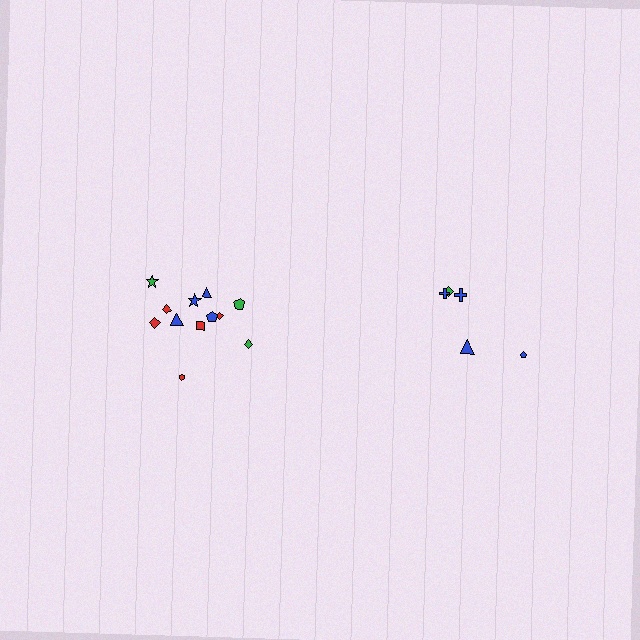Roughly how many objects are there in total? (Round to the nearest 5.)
Roughly 15 objects in total.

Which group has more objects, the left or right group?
The left group.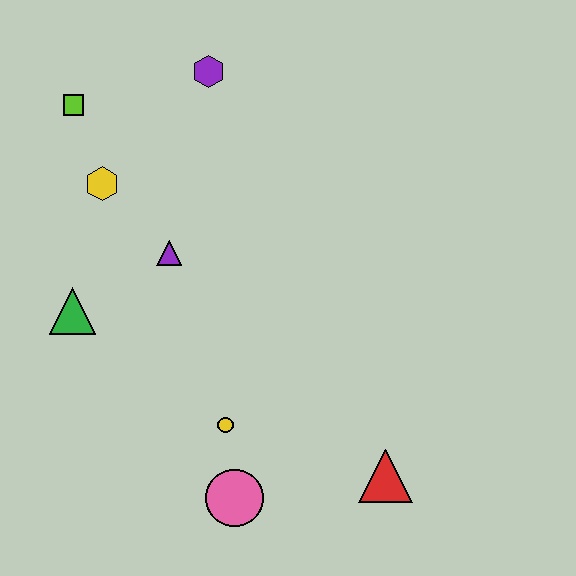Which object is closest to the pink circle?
The yellow circle is closest to the pink circle.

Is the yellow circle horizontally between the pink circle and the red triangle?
No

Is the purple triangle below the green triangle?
No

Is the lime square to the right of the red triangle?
No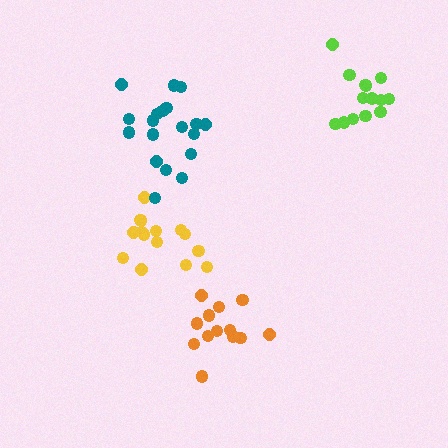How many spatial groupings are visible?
There are 4 spatial groupings.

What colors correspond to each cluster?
The clusters are colored: orange, yellow, teal, lime.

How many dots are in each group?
Group 1: 13 dots, Group 2: 15 dots, Group 3: 19 dots, Group 4: 14 dots (61 total).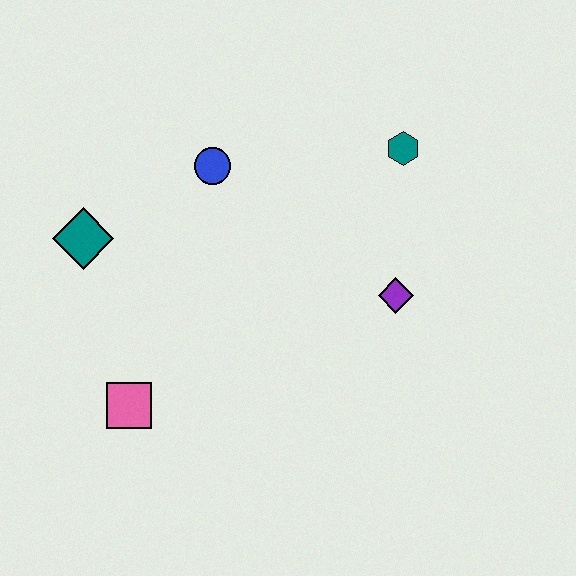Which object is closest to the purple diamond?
The teal hexagon is closest to the purple diamond.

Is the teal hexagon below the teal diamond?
No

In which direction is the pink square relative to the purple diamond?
The pink square is to the left of the purple diamond.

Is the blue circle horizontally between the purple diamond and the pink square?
Yes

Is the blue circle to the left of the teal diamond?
No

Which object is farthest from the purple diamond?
The teal diamond is farthest from the purple diamond.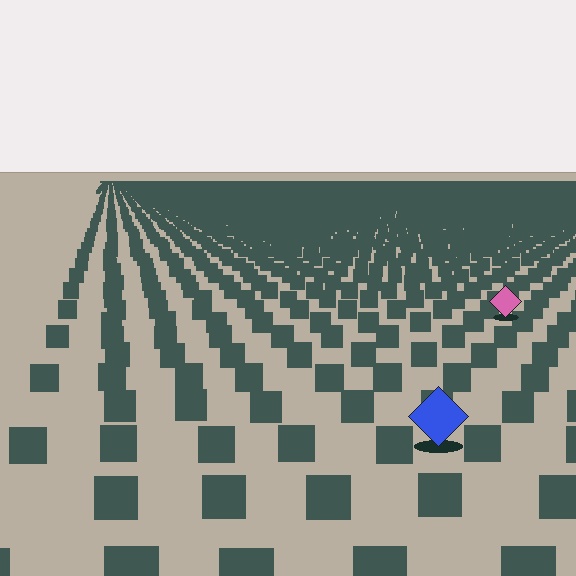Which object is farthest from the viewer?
The pink diamond is farthest from the viewer. It appears smaller and the ground texture around it is denser.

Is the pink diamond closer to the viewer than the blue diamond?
No. The blue diamond is closer — you can tell from the texture gradient: the ground texture is coarser near it.